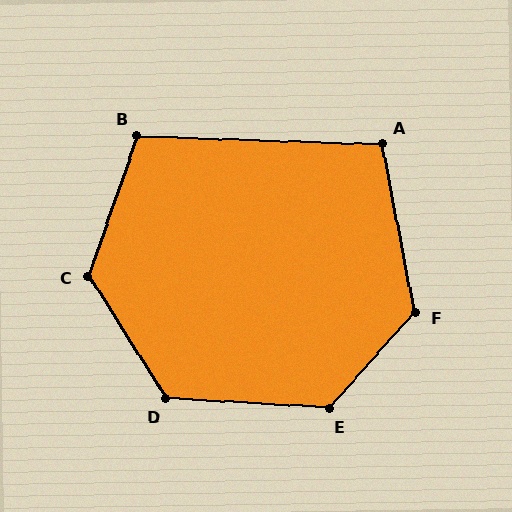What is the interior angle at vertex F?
Approximately 127 degrees (obtuse).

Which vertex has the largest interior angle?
E, at approximately 129 degrees.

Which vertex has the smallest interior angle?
A, at approximately 103 degrees.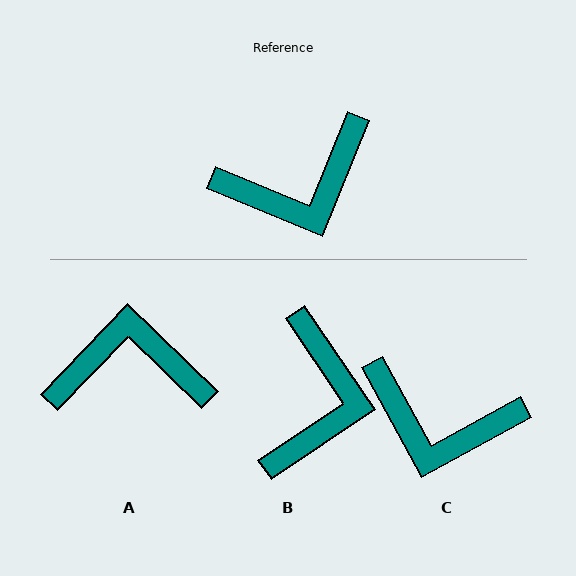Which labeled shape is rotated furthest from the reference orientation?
A, about 158 degrees away.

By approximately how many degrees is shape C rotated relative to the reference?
Approximately 39 degrees clockwise.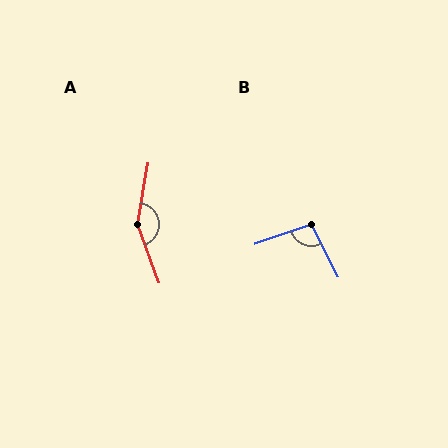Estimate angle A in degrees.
Approximately 150 degrees.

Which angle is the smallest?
B, at approximately 98 degrees.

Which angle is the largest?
A, at approximately 150 degrees.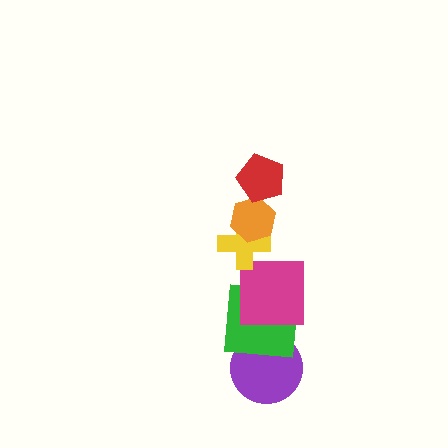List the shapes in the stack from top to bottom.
From top to bottom: the red pentagon, the orange hexagon, the yellow cross, the magenta square, the green square, the purple circle.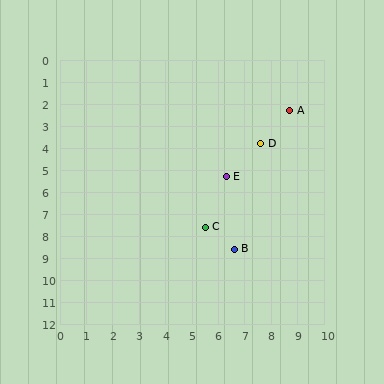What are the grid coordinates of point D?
Point D is at approximately (7.6, 3.8).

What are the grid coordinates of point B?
Point B is at approximately (6.6, 8.6).